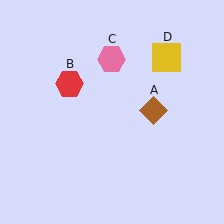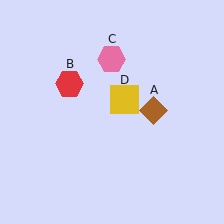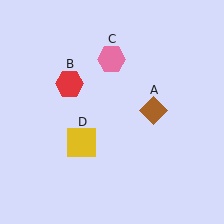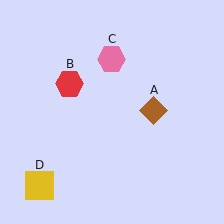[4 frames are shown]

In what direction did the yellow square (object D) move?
The yellow square (object D) moved down and to the left.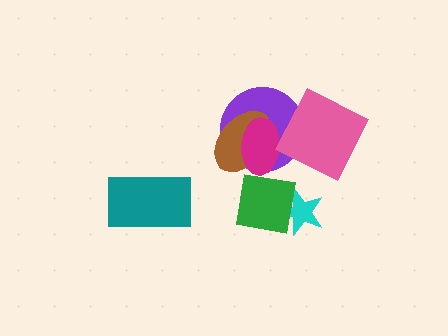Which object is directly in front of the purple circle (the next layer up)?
The brown ellipse is directly in front of the purple circle.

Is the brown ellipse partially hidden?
Yes, it is partially covered by another shape.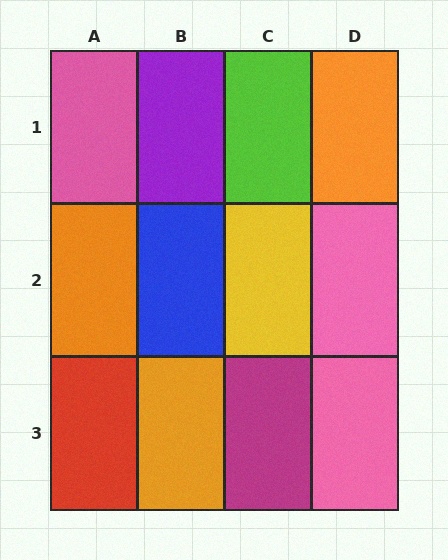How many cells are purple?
1 cell is purple.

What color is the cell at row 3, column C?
Magenta.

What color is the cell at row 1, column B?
Purple.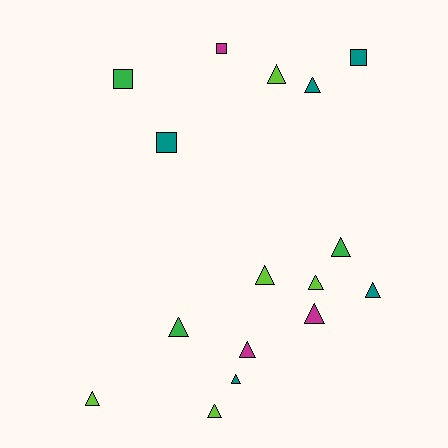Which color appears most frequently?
Teal, with 5 objects.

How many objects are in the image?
There are 16 objects.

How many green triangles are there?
There are 2 green triangles.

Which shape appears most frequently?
Triangle, with 12 objects.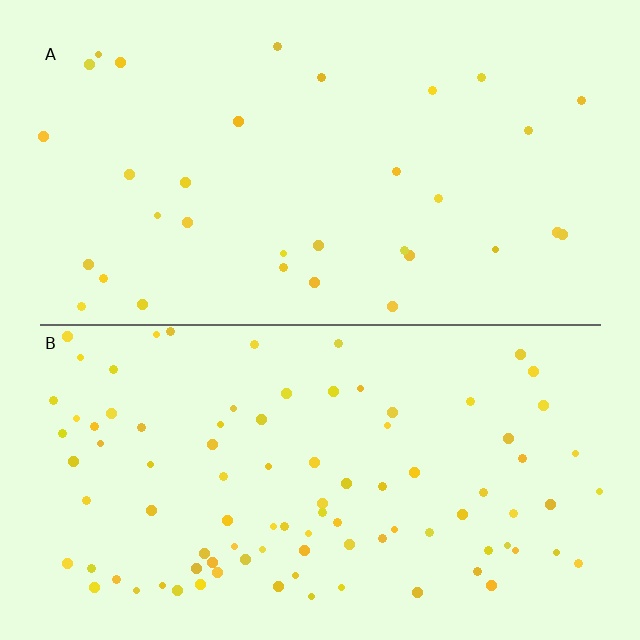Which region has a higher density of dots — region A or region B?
B (the bottom).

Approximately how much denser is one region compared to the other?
Approximately 2.8× — region B over region A.